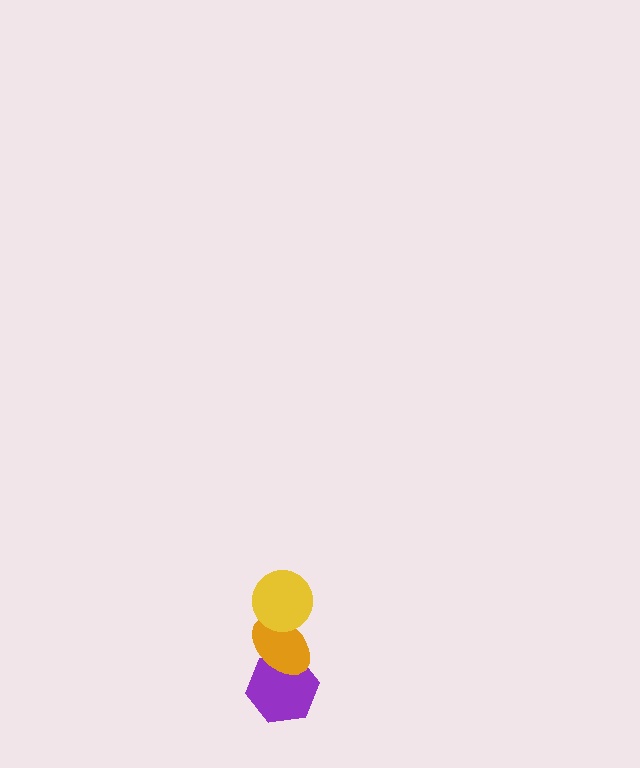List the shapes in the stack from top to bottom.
From top to bottom: the yellow circle, the orange ellipse, the purple hexagon.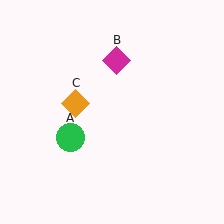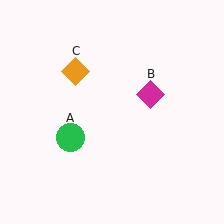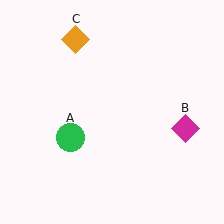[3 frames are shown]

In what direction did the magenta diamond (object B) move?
The magenta diamond (object B) moved down and to the right.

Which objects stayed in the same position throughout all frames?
Green circle (object A) remained stationary.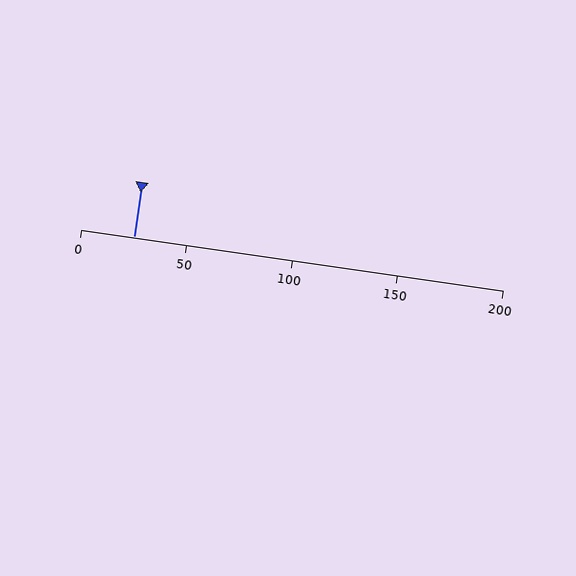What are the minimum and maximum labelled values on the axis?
The axis runs from 0 to 200.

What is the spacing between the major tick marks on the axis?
The major ticks are spaced 50 apart.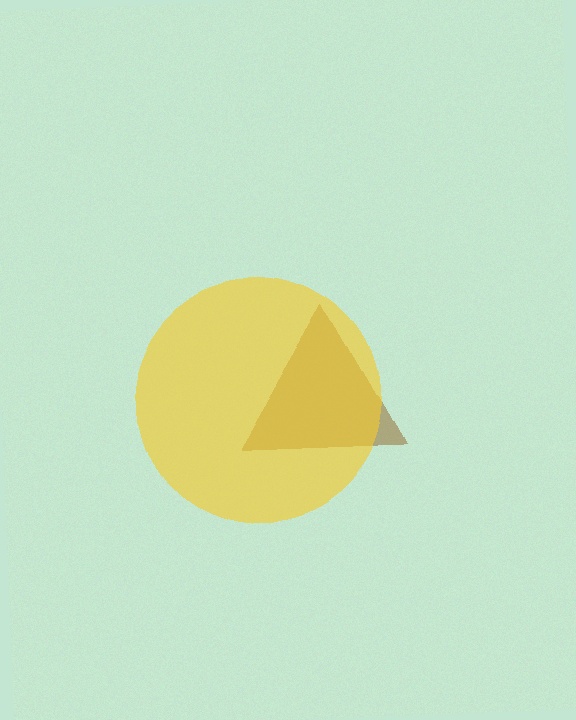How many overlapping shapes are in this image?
There are 2 overlapping shapes in the image.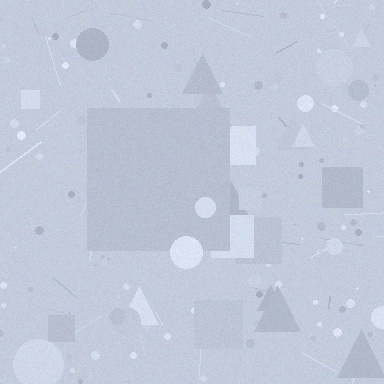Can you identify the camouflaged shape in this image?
The camouflaged shape is a square.